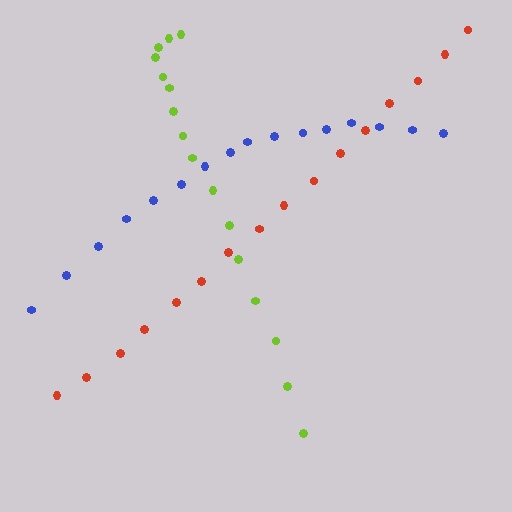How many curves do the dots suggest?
There are 3 distinct paths.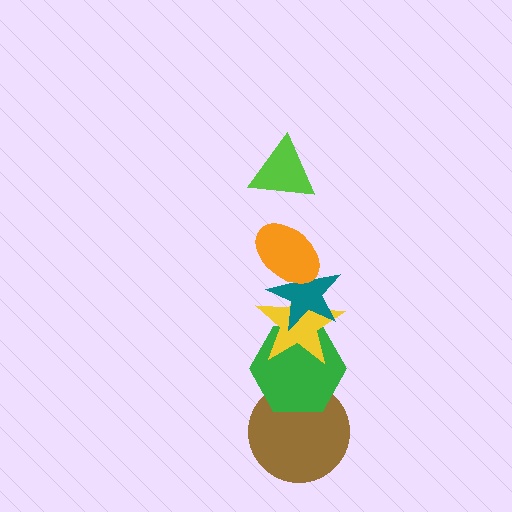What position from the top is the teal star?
The teal star is 3rd from the top.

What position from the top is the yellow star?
The yellow star is 4th from the top.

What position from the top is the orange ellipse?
The orange ellipse is 2nd from the top.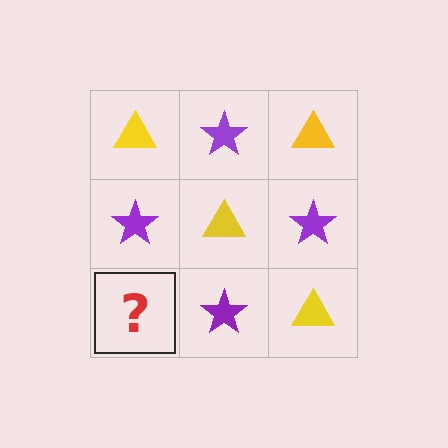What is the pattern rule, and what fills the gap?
The rule is that it alternates yellow triangle and purple star in a checkerboard pattern. The gap should be filled with a yellow triangle.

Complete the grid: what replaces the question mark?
The question mark should be replaced with a yellow triangle.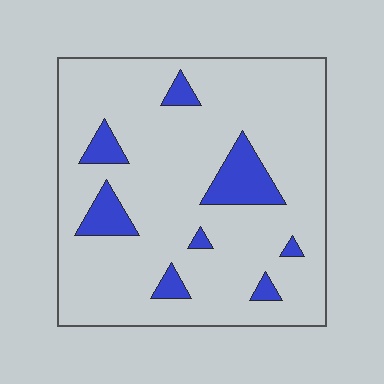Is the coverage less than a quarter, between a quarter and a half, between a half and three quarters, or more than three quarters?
Less than a quarter.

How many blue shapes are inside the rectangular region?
8.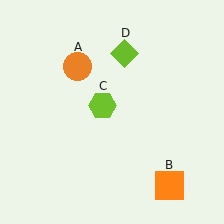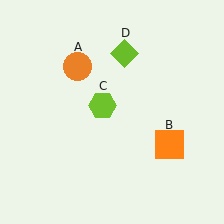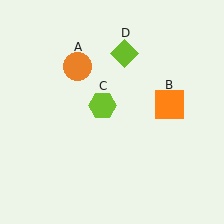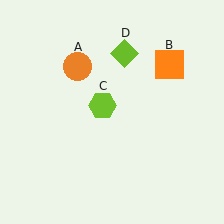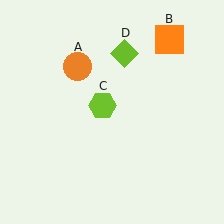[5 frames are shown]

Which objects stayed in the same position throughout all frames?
Orange circle (object A) and lime hexagon (object C) and lime diamond (object D) remained stationary.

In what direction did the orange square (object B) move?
The orange square (object B) moved up.